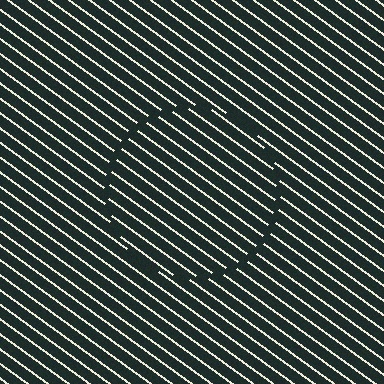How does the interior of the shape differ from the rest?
The interior of the shape contains the same grating, shifted by half a period — the contour is defined by the phase discontinuity where line-ends from the inner and outer gratings abut.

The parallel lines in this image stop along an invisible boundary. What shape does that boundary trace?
An illusory circle. The interior of the shape contains the same grating, shifted by half a period — the contour is defined by the phase discontinuity where line-ends from the inner and outer gratings abut.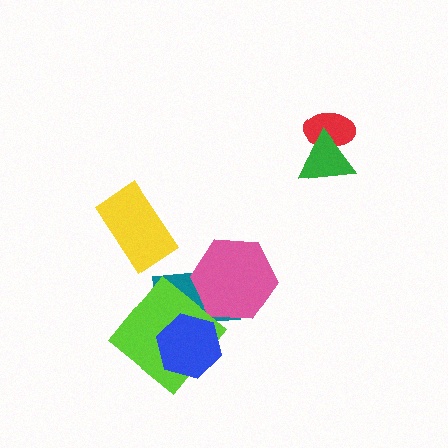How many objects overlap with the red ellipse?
1 object overlaps with the red ellipse.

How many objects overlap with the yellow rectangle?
0 objects overlap with the yellow rectangle.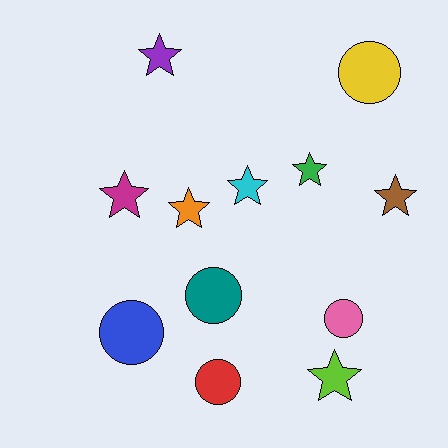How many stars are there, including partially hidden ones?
There are 7 stars.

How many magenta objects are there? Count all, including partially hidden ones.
There is 1 magenta object.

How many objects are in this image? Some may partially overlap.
There are 12 objects.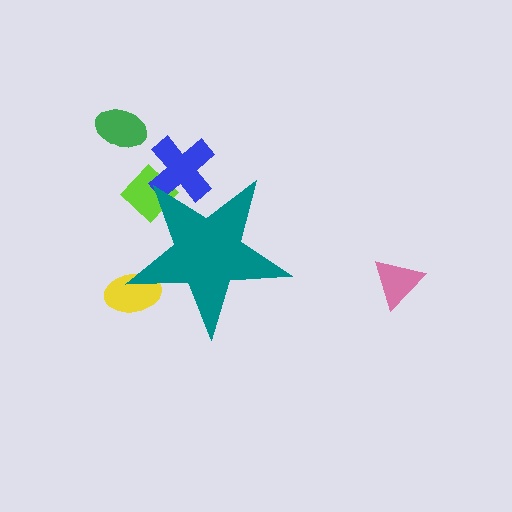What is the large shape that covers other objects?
A teal star.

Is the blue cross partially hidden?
Yes, the blue cross is partially hidden behind the teal star.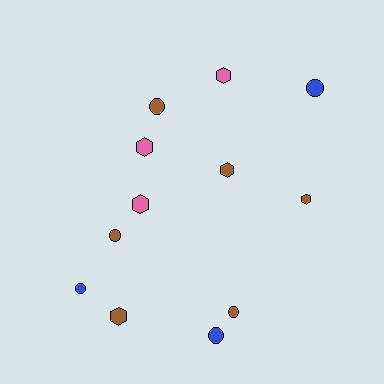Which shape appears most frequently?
Hexagon, with 6 objects.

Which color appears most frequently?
Brown, with 6 objects.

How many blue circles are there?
There are 3 blue circles.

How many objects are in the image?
There are 12 objects.